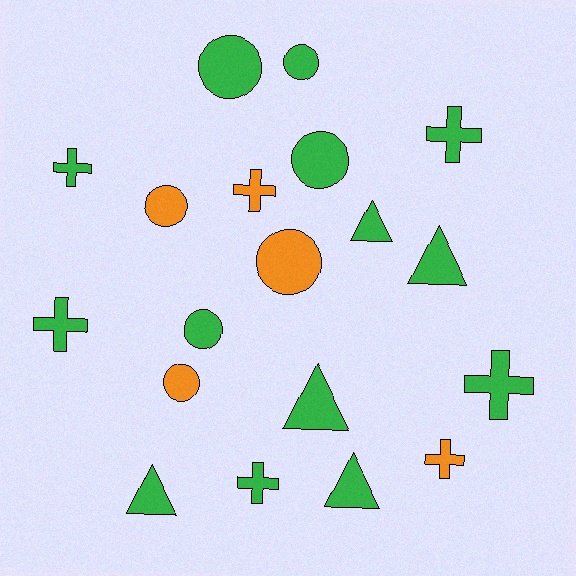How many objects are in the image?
There are 19 objects.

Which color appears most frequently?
Green, with 14 objects.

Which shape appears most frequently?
Circle, with 7 objects.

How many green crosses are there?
There are 5 green crosses.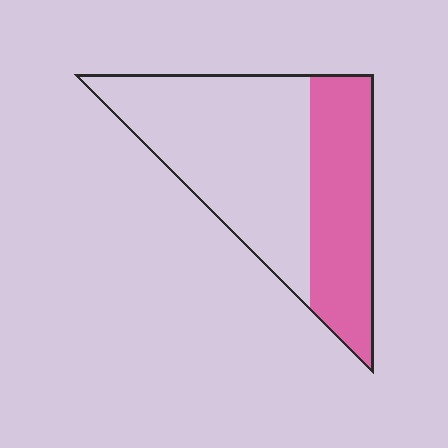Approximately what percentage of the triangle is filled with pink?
Approximately 40%.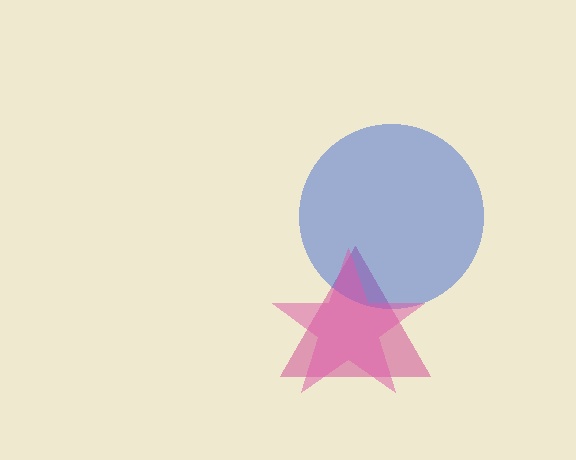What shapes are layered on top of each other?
The layered shapes are: a magenta triangle, a blue circle, a pink star.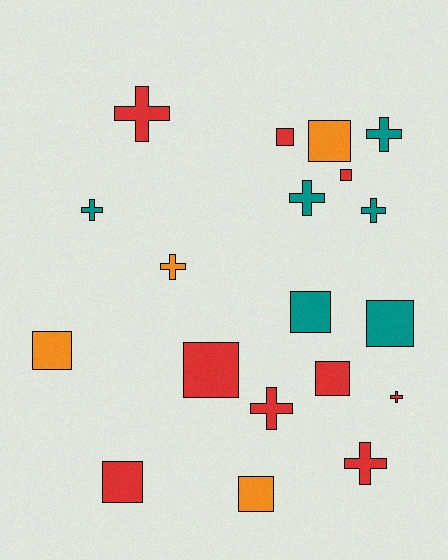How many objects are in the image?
There are 19 objects.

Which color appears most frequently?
Red, with 9 objects.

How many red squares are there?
There are 5 red squares.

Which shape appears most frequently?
Square, with 10 objects.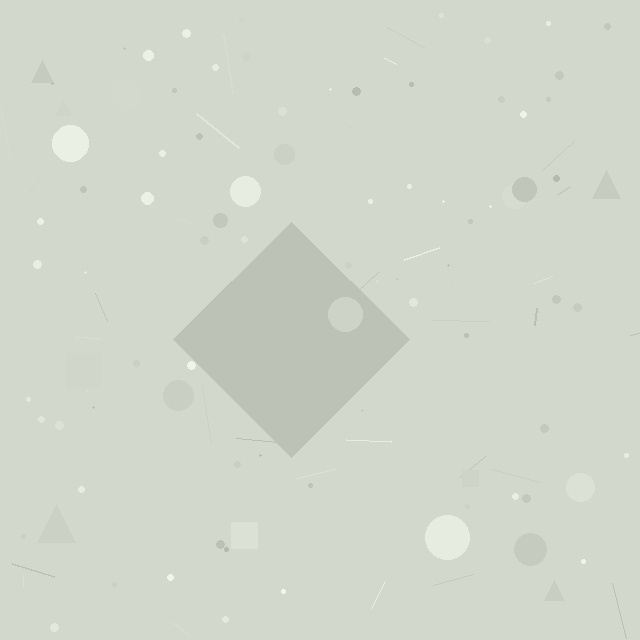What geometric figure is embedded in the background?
A diamond is embedded in the background.